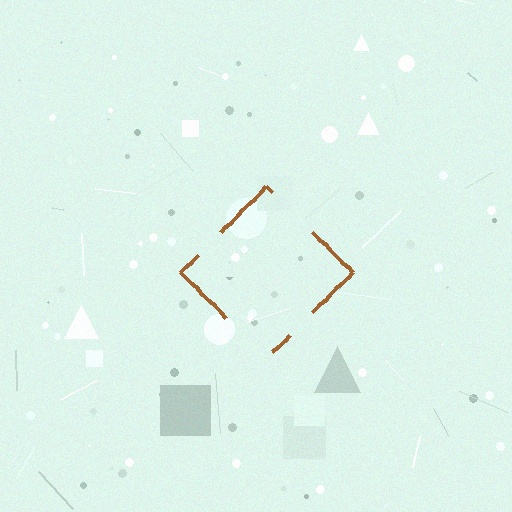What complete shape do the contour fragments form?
The contour fragments form a diamond.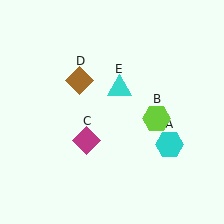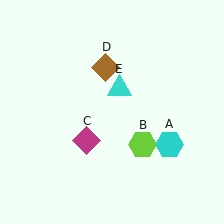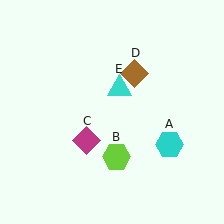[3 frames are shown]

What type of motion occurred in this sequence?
The lime hexagon (object B), brown diamond (object D) rotated clockwise around the center of the scene.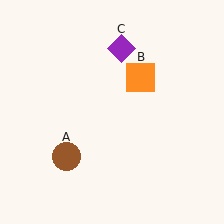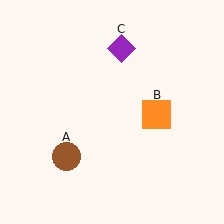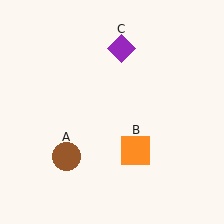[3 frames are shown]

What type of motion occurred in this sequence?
The orange square (object B) rotated clockwise around the center of the scene.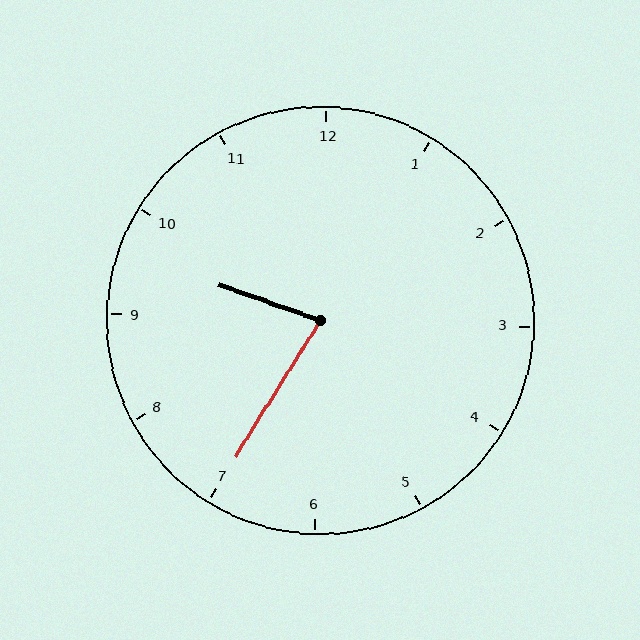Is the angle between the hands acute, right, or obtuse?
It is acute.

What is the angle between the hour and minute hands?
Approximately 78 degrees.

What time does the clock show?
9:35.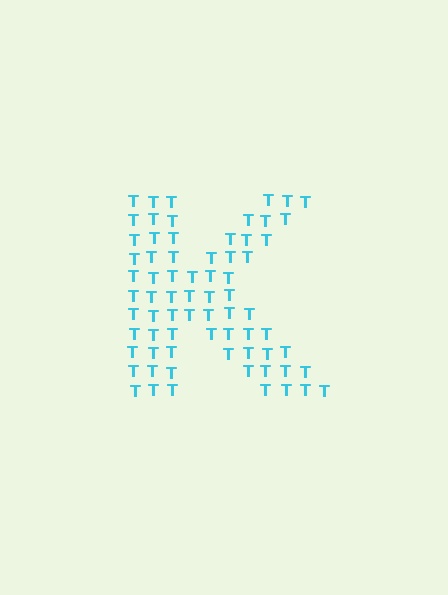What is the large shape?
The large shape is the letter K.